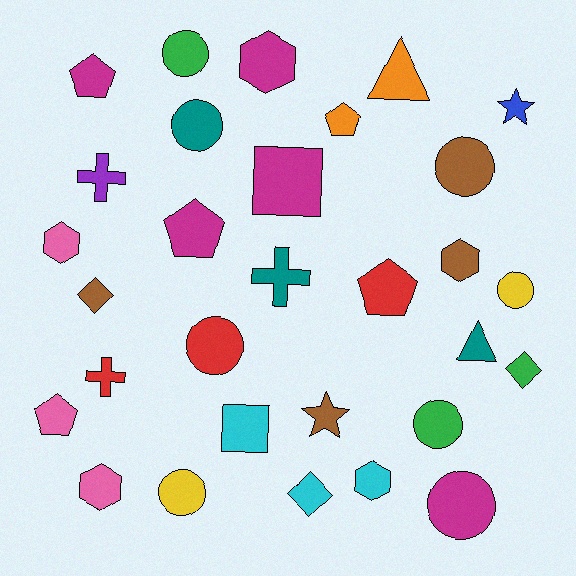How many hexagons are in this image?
There are 5 hexagons.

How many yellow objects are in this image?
There are 2 yellow objects.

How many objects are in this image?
There are 30 objects.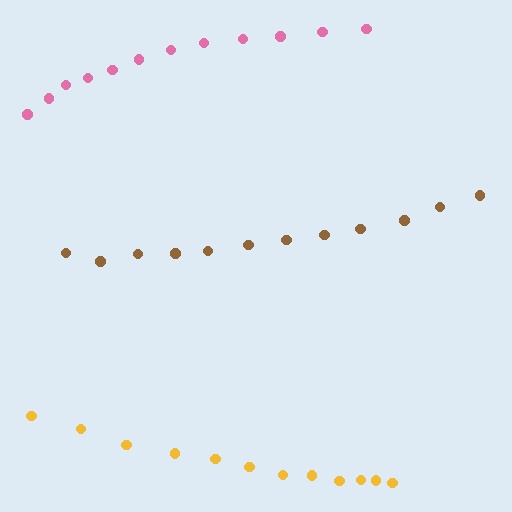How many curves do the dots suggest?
There are 3 distinct paths.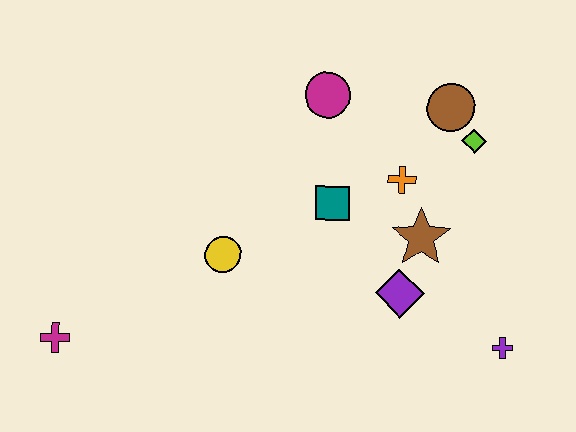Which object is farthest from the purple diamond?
The magenta cross is farthest from the purple diamond.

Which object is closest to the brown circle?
The lime diamond is closest to the brown circle.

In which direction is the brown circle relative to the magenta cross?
The brown circle is to the right of the magenta cross.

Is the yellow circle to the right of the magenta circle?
No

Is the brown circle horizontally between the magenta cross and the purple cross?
Yes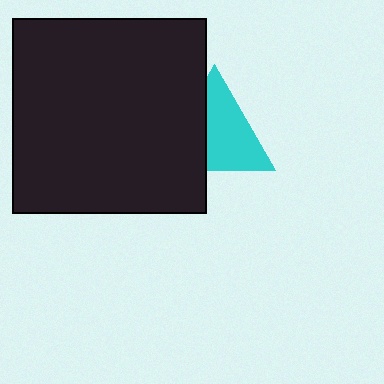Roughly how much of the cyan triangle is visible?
About half of it is visible (roughly 61%).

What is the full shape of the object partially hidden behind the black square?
The partially hidden object is a cyan triangle.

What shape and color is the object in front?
The object in front is a black square.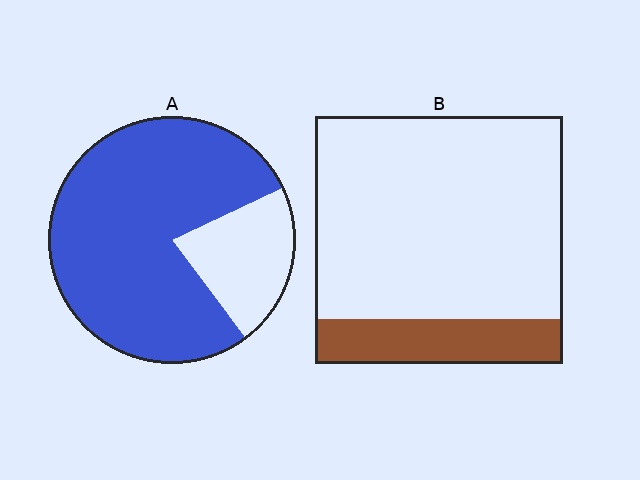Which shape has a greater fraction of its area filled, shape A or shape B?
Shape A.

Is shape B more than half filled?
No.